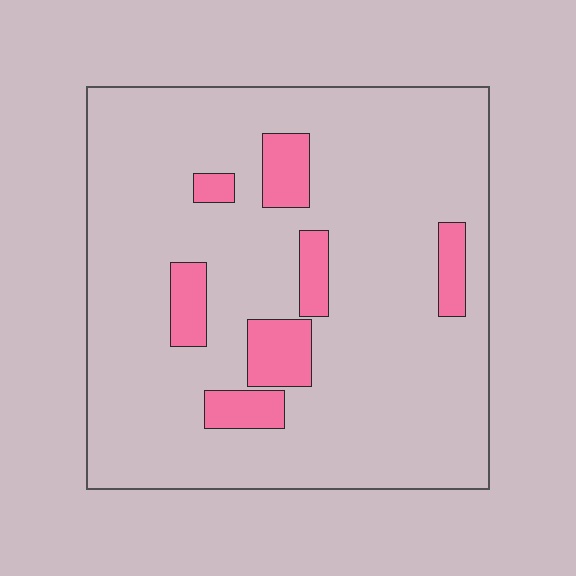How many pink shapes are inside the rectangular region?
7.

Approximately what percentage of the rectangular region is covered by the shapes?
Approximately 15%.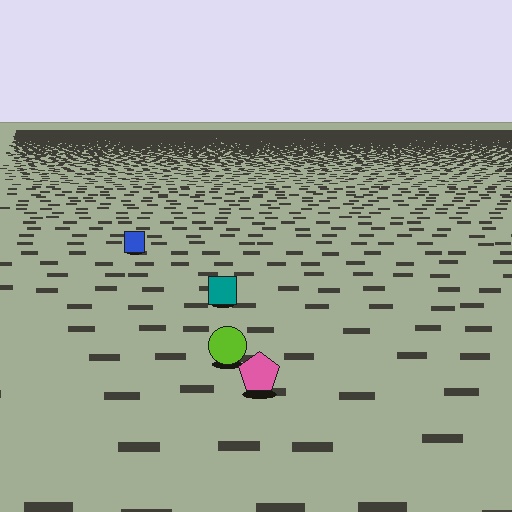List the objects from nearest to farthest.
From nearest to farthest: the pink pentagon, the lime circle, the teal square, the blue square.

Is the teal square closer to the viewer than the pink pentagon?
No. The pink pentagon is closer — you can tell from the texture gradient: the ground texture is coarser near it.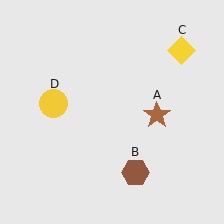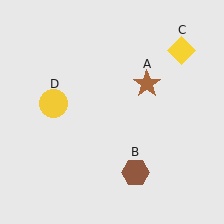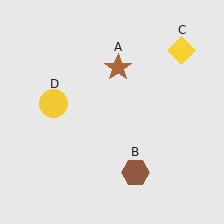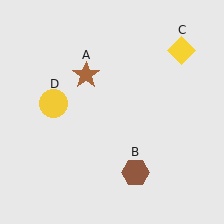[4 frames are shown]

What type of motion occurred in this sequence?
The brown star (object A) rotated counterclockwise around the center of the scene.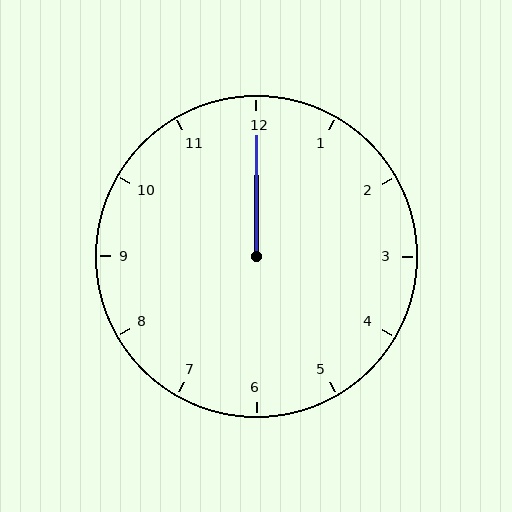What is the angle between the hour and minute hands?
Approximately 0 degrees.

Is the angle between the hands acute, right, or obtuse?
It is acute.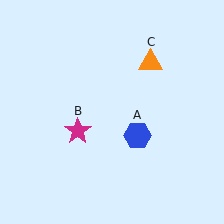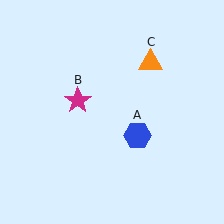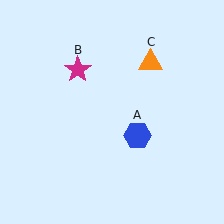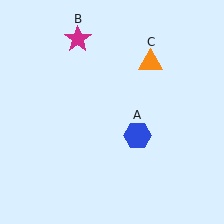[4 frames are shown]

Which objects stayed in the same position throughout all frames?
Blue hexagon (object A) and orange triangle (object C) remained stationary.